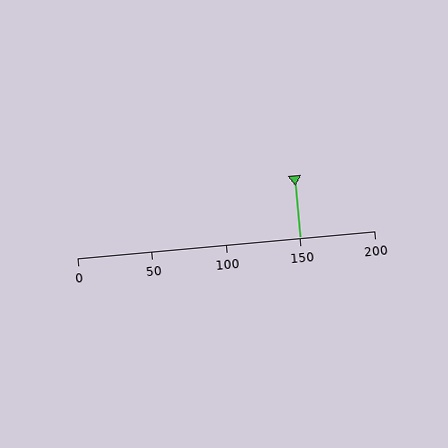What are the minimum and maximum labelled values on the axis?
The axis runs from 0 to 200.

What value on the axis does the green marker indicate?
The marker indicates approximately 150.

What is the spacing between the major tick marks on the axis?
The major ticks are spaced 50 apart.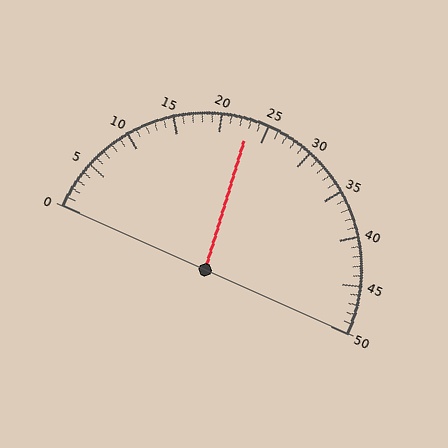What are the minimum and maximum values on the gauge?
The gauge ranges from 0 to 50.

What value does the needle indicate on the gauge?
The needle indicates approximately 23.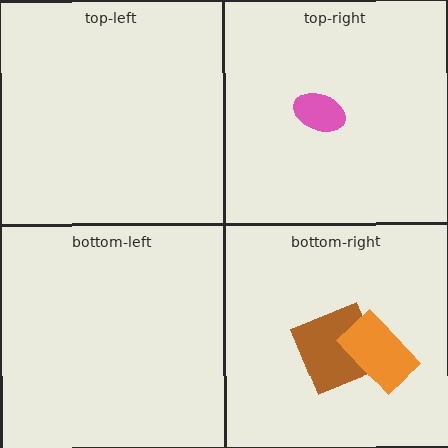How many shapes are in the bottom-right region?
2.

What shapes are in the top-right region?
The pink ellipse.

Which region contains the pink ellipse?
The top-right region.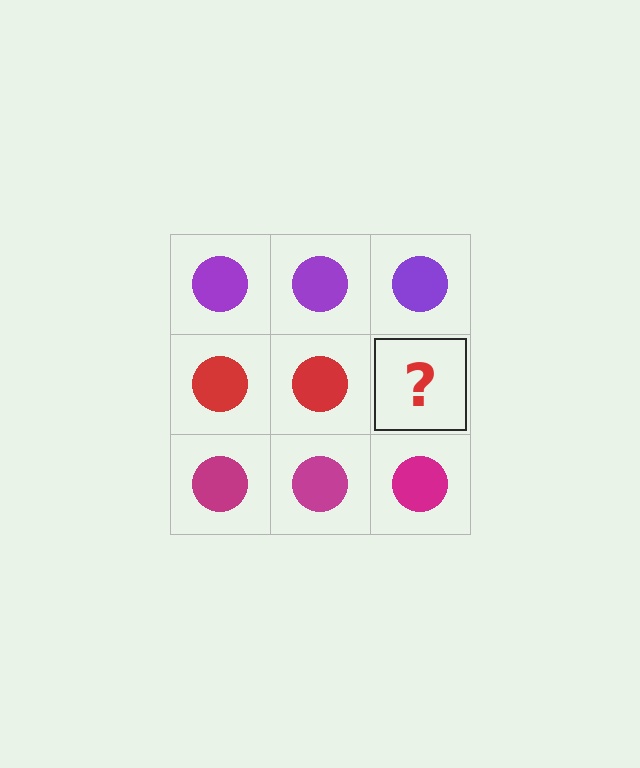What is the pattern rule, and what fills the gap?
The rule is that each row has a consistent color. The gap should be filled with a red circle.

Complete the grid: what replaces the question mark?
The question mark should be replaced with a red circle.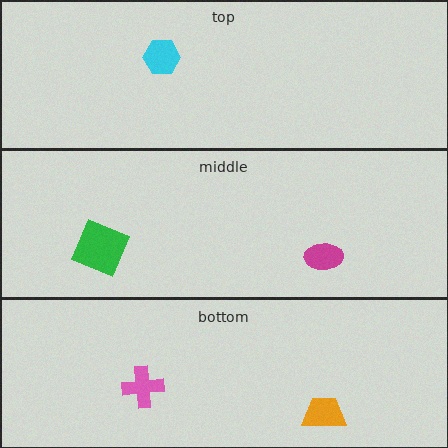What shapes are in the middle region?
The magenta ellipse, the green square.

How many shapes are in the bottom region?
2.